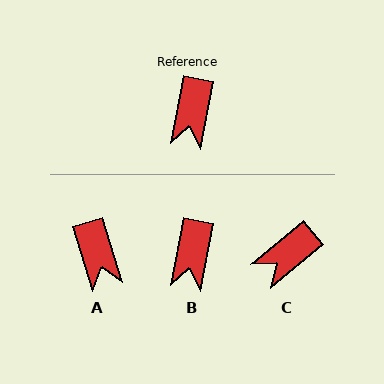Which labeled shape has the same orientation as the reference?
B.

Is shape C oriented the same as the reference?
No, it is off by about 39 degrees.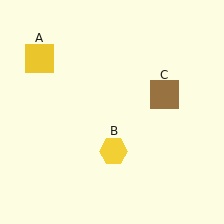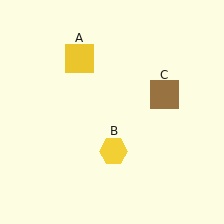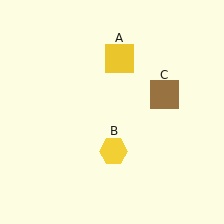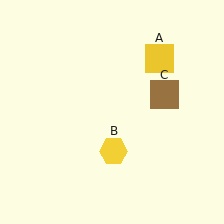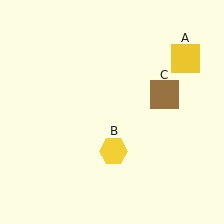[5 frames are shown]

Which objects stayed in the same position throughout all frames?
Yellow hexagon (object B) and brown square (object C) remained stationary.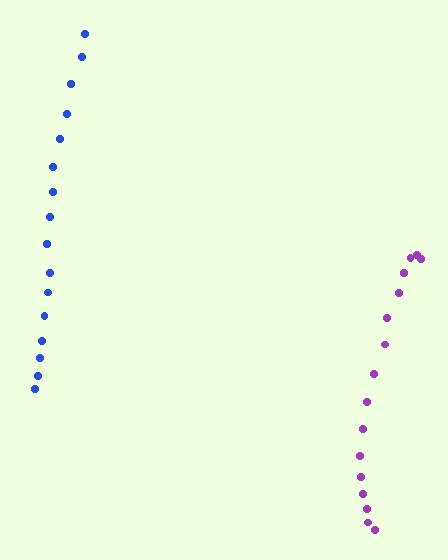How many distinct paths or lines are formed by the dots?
There are 2 distinct paths.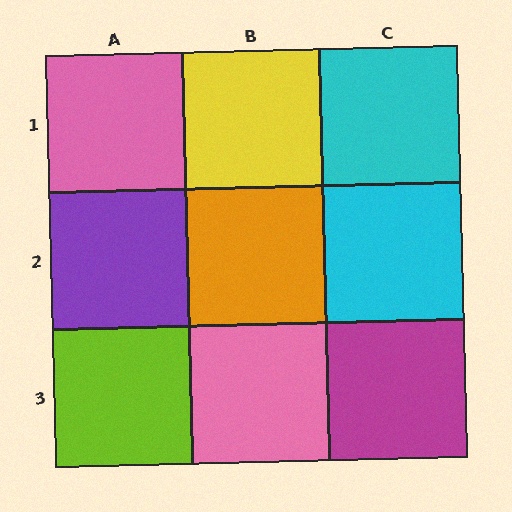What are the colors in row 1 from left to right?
Pink, yellow, cyan.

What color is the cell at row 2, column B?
Orange.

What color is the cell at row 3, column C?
Magenta.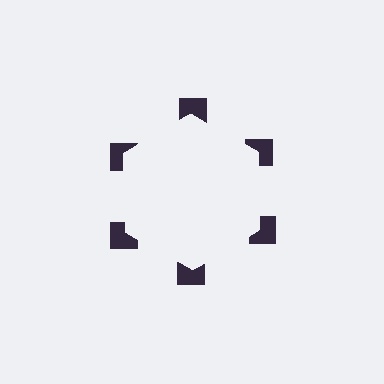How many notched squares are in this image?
There are 6 — one at each vertex of the illusory hexagon.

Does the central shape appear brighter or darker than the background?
It typically appears slightly brighter than the background, even though no actual brightness change is drawn.